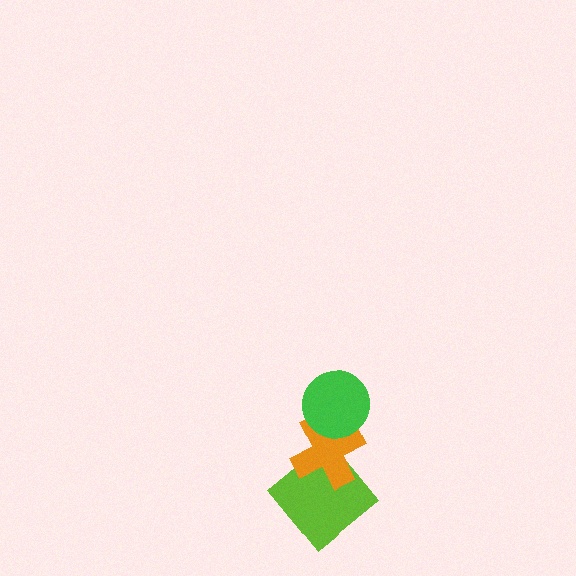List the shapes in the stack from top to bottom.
From top to bottom: the green circle, the orange cross, the lime diamond.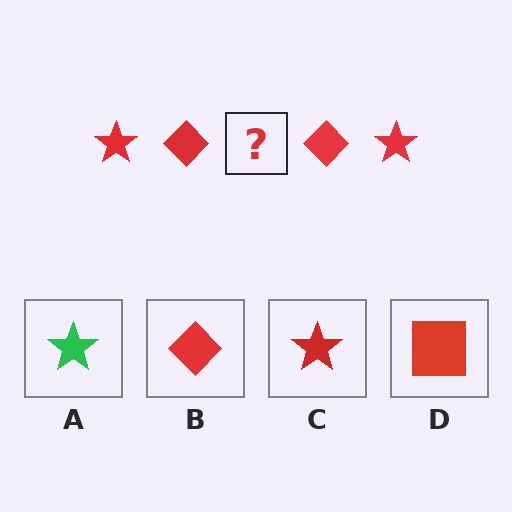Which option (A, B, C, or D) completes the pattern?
C.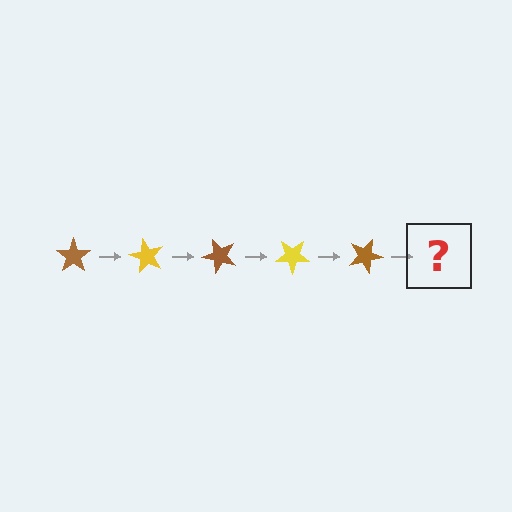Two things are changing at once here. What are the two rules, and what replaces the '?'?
The two rules are that it rotates 60 degrees each step and the color cycles through brown and yellow. The '?' should be a yellow star, rotated 300 degrees from the start.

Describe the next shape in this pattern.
It should be a yellow star, rotated 300 degrees from the start.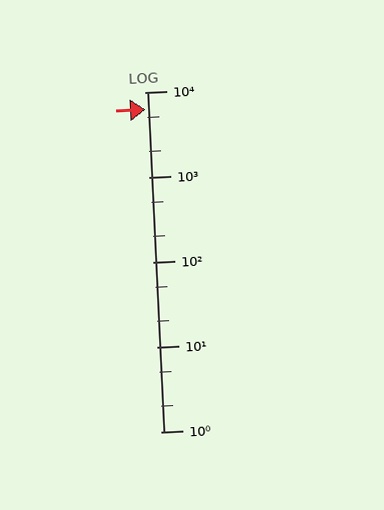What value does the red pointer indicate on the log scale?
The pointer indicates approximately 6300.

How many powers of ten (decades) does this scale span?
The scale spans 4 decades, from 1 to 10000.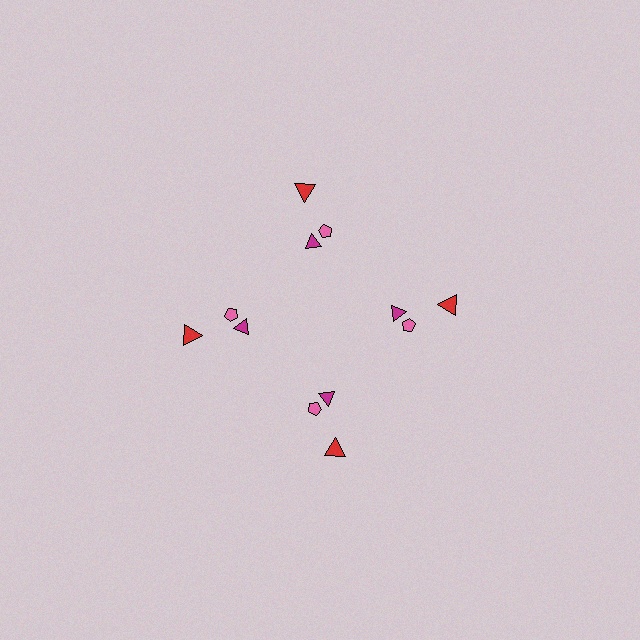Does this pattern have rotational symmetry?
Yes, this pattern has 4-fold rotational symmetry. It looks the same after rotating 90 degrees around the center.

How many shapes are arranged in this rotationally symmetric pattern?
There are 12 shapes, arranged in 4 groups of 3.